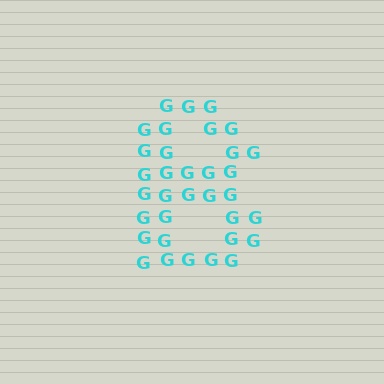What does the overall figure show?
The overall figure shows the digit 8.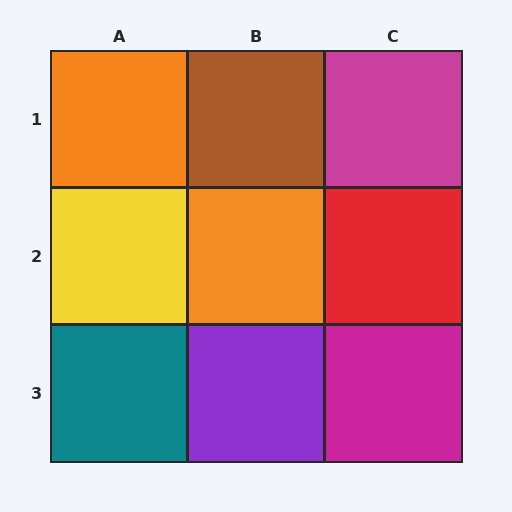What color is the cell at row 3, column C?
Magenta.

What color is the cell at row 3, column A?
Teal.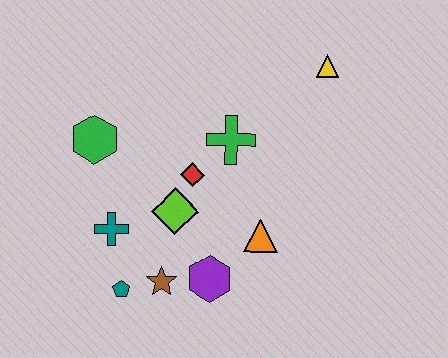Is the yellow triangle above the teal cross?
Yes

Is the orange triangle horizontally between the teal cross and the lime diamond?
No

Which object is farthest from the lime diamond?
The yellow triangle is farthest from the lime diamond.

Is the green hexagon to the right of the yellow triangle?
No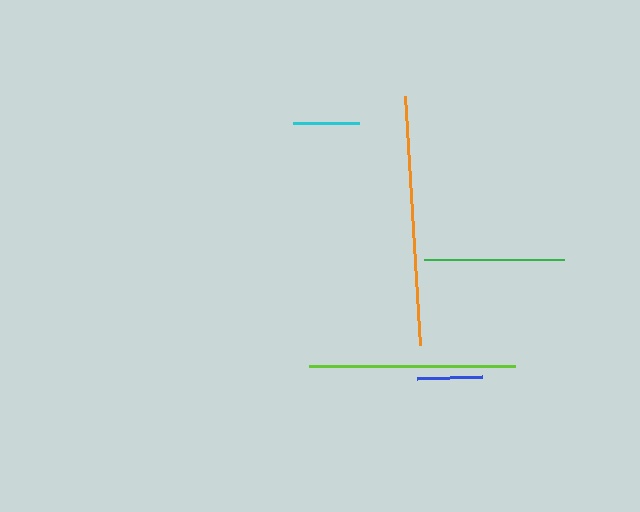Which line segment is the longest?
The orange line is the longest at approximately 250 pixels.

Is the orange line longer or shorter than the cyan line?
The orange line is longer than the cyan line.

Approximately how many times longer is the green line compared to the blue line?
The green line is approximately 2.2 times the length of the blue line.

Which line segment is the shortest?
The blue line is the shortest at approximately 65 pixels.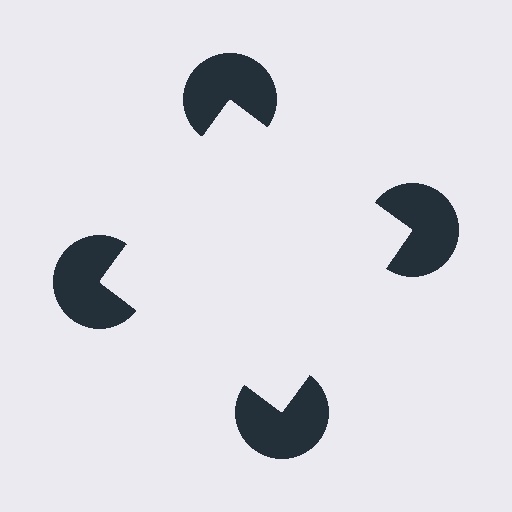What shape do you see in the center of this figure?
An illusory square — its edges are inferred from the aligned wedge cuts in the pac-man discs, not physically drawn.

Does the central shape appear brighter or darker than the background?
It typically appears slightly brighter than the background, even though no actual brightness change is drawn.